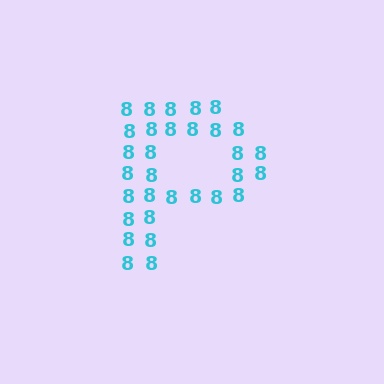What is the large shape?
The large shape is the letter P.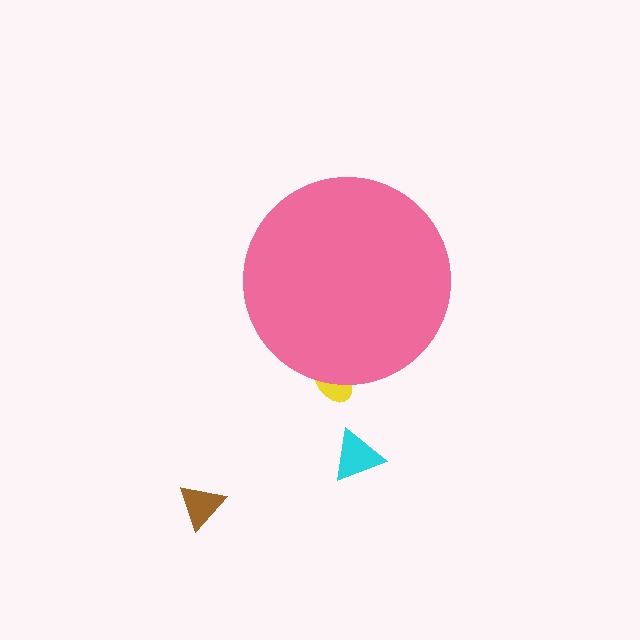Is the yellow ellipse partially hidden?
Yes, the yellow ellipse is partially hidden behind the pink circle.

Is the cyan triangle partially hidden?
No, the cyan triangle is fully visible.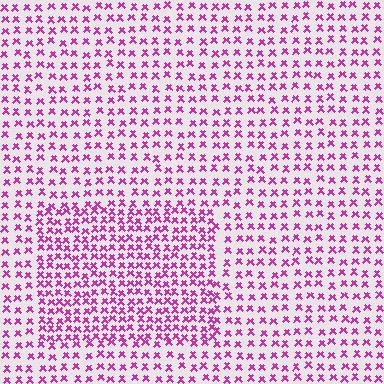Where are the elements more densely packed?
The elements are more densely packed inside the rectangle boundary.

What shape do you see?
I see a rectangle.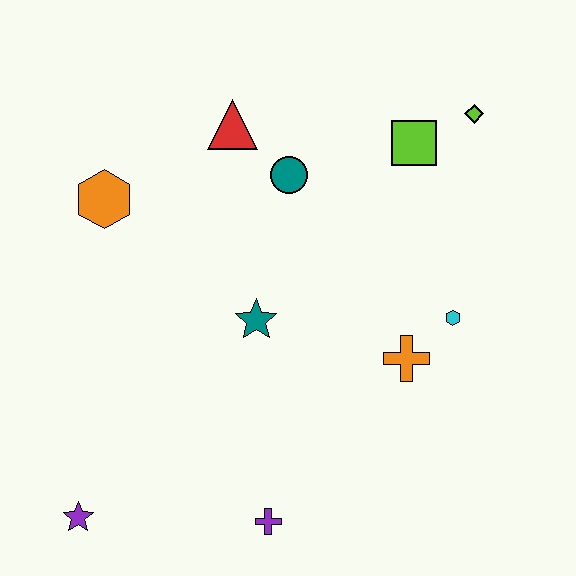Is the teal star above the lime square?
No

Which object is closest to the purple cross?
The purple star is closest to the purple cross.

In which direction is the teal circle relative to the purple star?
The teal circle is above the purple star.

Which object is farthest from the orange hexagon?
The lime diamond is farthest from the orange hexagon.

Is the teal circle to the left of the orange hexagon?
No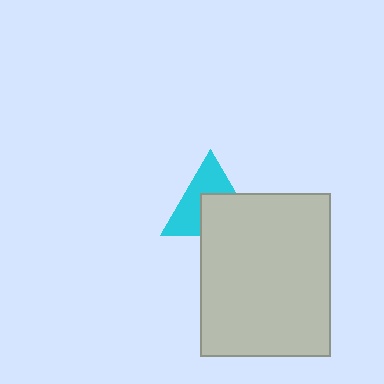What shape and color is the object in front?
The object in front is a light gray rectangle.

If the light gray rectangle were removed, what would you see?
You would see the complete cyan triangle.